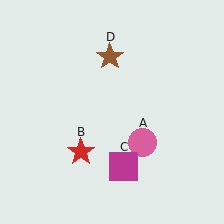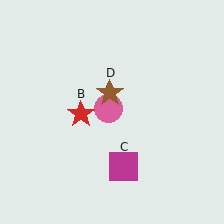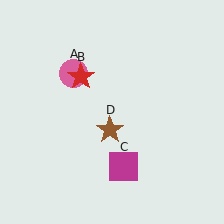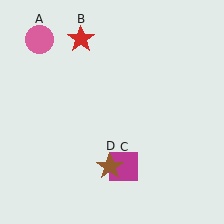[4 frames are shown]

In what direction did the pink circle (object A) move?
The pink circle (object A) moved up and to the left.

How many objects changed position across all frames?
3 objects changed position: pink circle (object A), red star (object B), brown star (object D).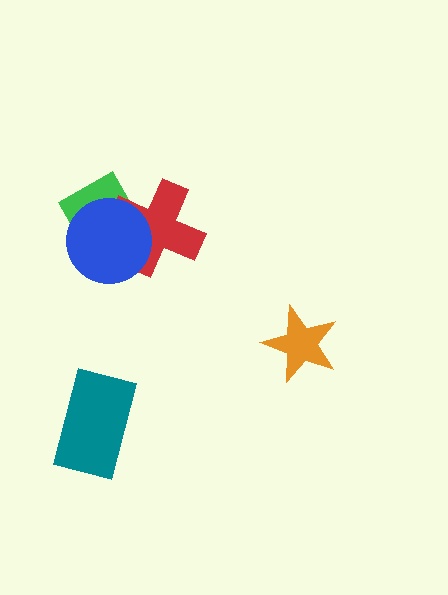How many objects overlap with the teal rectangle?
0 objects overlap with the teal rectangle.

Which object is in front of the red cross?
The blue circle is in front of the red cross.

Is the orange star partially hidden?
No, no other shape covers it.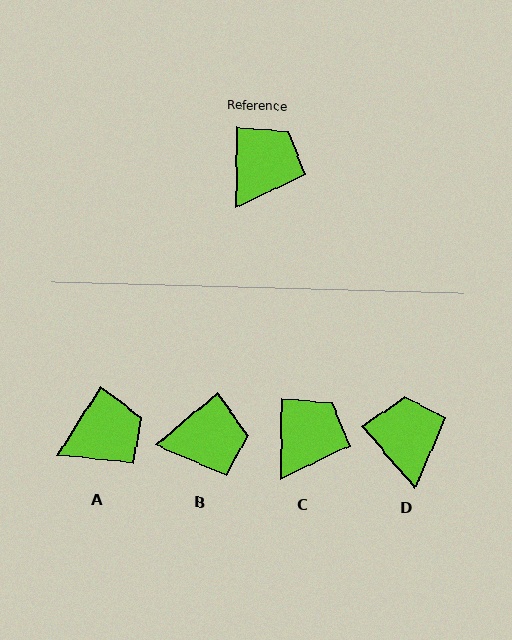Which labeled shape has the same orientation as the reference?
C.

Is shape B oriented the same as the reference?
No, it is off by about 49 degrees.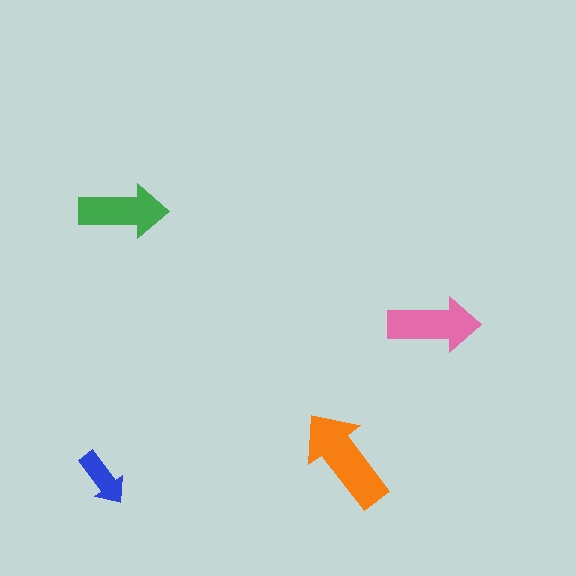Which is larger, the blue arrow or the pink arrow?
The pink one.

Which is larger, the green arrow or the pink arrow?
The pink one.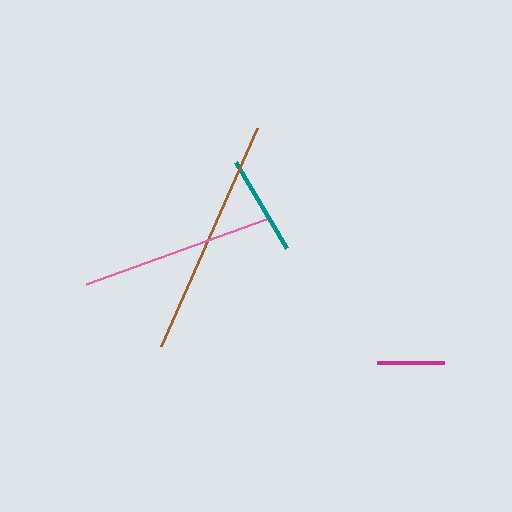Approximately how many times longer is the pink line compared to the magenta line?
The pink line is approximately 2.9 times the length of the magenta line.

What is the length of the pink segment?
The pink segment is approximately 191 pixels long.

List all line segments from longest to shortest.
From longest to shortest: brown, pink, teal, magenta.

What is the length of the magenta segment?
The magenta segment is approximately 67 pixels long.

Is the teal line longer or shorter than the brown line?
The brown line is longer than the teal line.